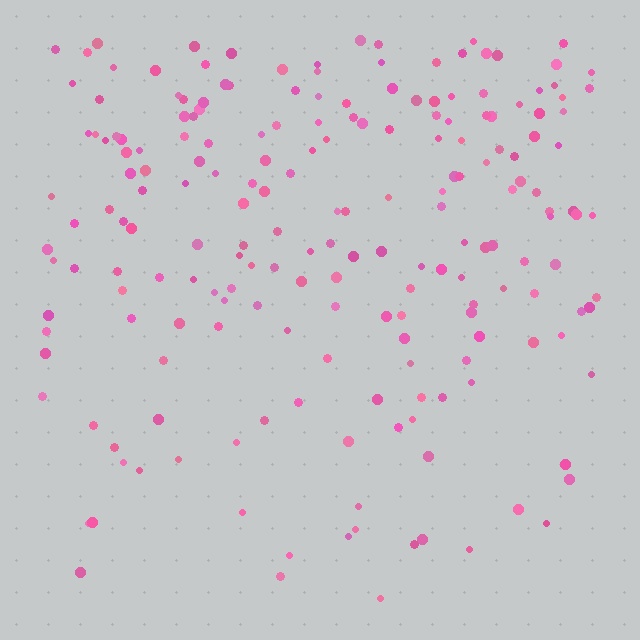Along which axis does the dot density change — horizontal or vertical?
Vertical.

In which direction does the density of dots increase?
From bottom to top, with the top side densest.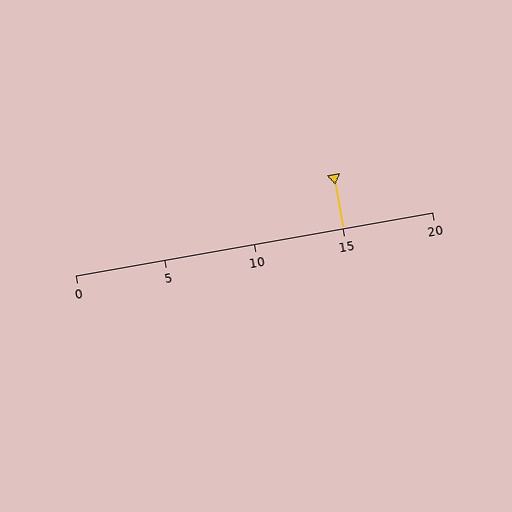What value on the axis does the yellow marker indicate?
The marker indicates approximately 15.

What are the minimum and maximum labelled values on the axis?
The axis runs from 0 to 20.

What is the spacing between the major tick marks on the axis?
The major ticks are spaced 5 apart.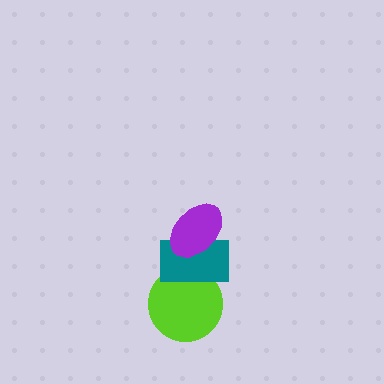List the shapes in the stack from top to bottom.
From top to bottom: the purple ellipse, the teal rectangle, the lime circle.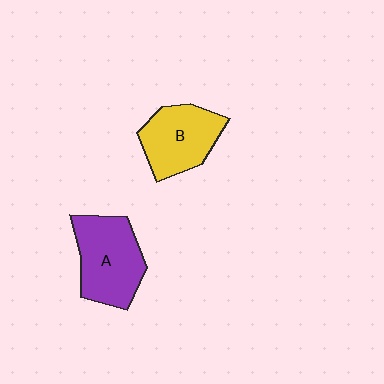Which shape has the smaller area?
Shape B (yellow).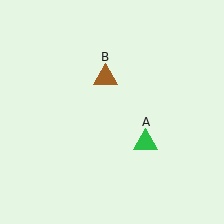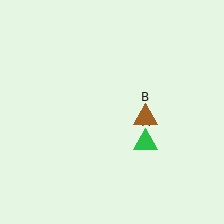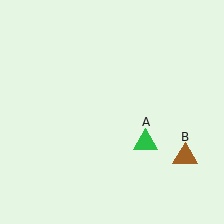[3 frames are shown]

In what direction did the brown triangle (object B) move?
The brown triangle (object B) moved down and to the right.